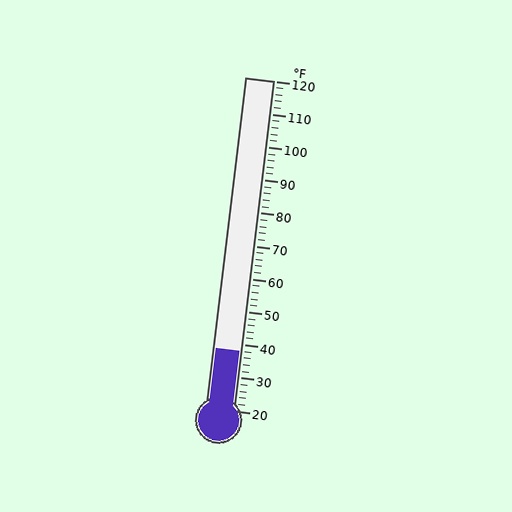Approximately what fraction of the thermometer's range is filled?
The thermometer is filled to approximately 20% of its range.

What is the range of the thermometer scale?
The thermometer scale ranges from 20°F to 120°F.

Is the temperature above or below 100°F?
The temperature is below 100°F.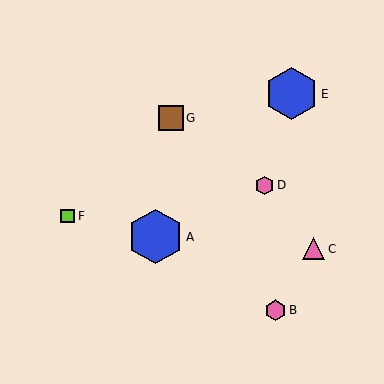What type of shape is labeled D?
Shape D is a pink hexagon.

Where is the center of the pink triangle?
The center of the pink triangle is at (314, 249).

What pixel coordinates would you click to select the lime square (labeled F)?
Click at (68, 216) to select the lime square F.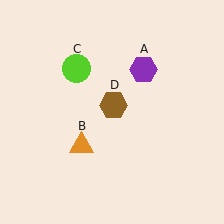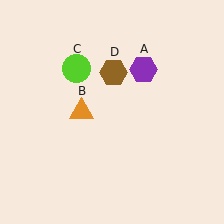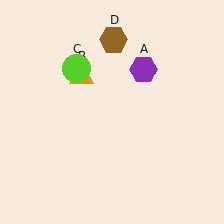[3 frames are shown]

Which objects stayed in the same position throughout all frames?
Purple hexagon (object A) and lime circle (object C) remained stationary.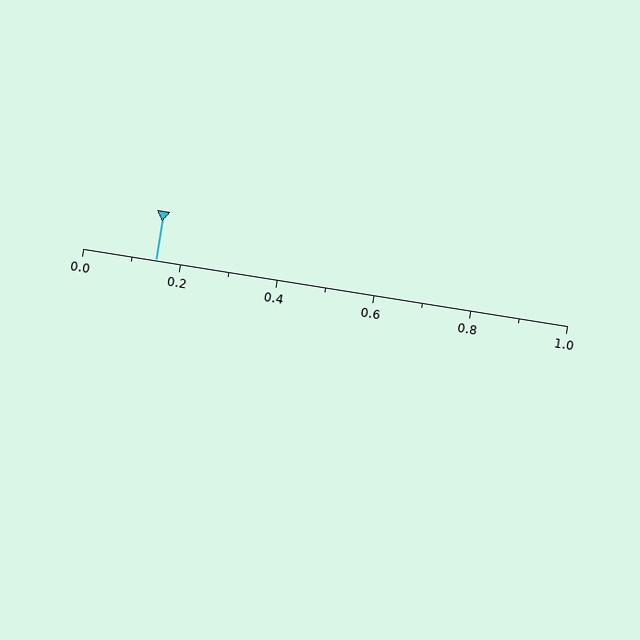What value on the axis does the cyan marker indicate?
The marker indicates approximately 0.15.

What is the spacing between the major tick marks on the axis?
The major ticks are spaced 0.2 apart.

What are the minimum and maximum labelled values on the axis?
The axis runs from 0.0 to 1.0.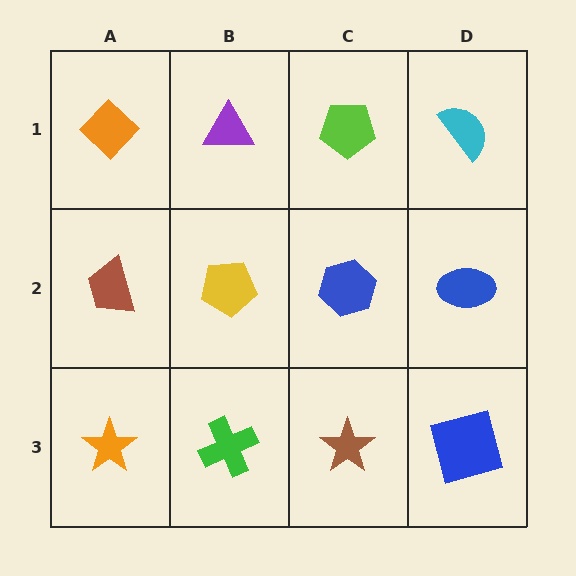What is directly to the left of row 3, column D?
A brown star.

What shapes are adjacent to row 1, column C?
A blue hexagon (row 2, column C), a purple triangle (row 1, column B), a cyan semicircle (row 1, column D).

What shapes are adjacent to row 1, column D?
A blue ellipse (row 2, column D), a lime pentagon (row 1, column C).